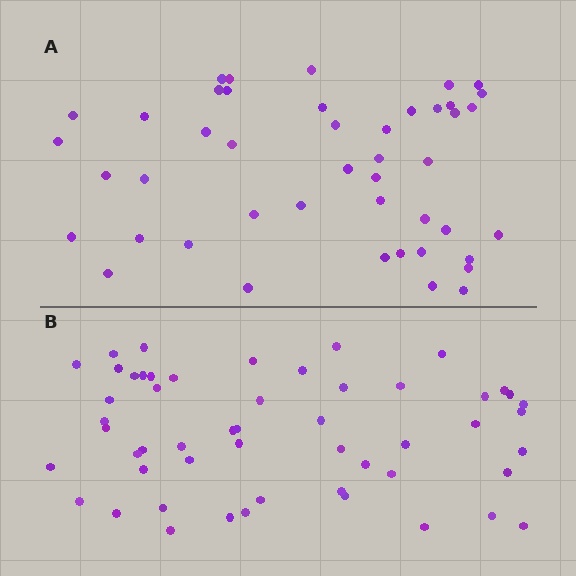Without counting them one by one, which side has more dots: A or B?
Region B (the bottom region) has more dots.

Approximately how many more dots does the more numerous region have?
Region B has roughly 8 or so more dots than region A.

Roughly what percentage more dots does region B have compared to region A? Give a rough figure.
About 20% more.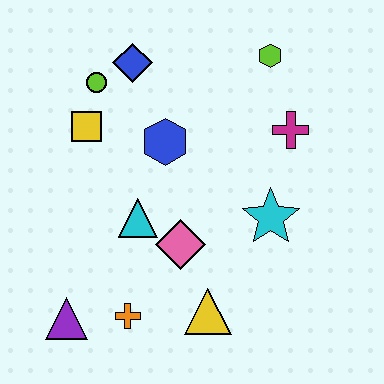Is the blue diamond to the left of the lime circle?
No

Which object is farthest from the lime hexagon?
The purple triangle is farthest from the lime hexagon.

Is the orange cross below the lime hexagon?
Yes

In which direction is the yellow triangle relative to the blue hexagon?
The yellow triangle is below the blue hexagon.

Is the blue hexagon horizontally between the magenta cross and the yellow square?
Yes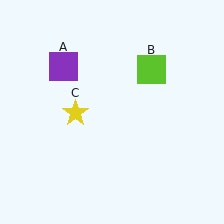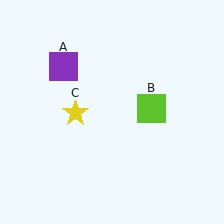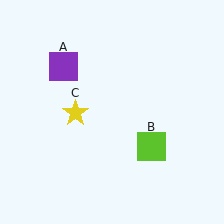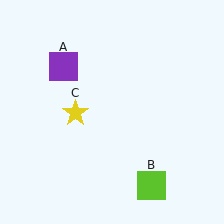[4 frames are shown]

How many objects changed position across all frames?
1 object changed position: lime square (object B).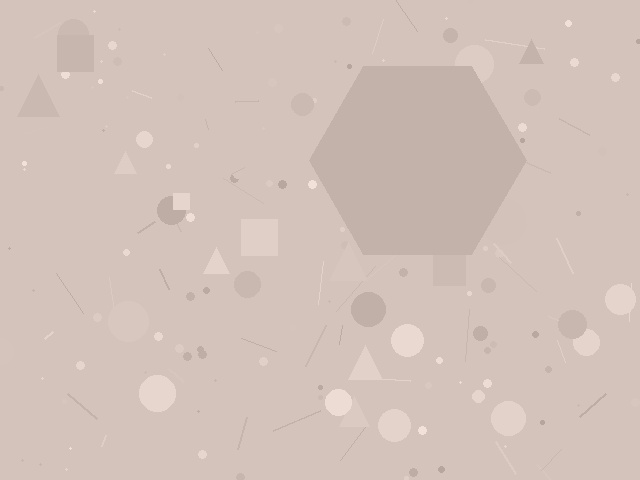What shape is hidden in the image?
A hexagon is hidden in the image.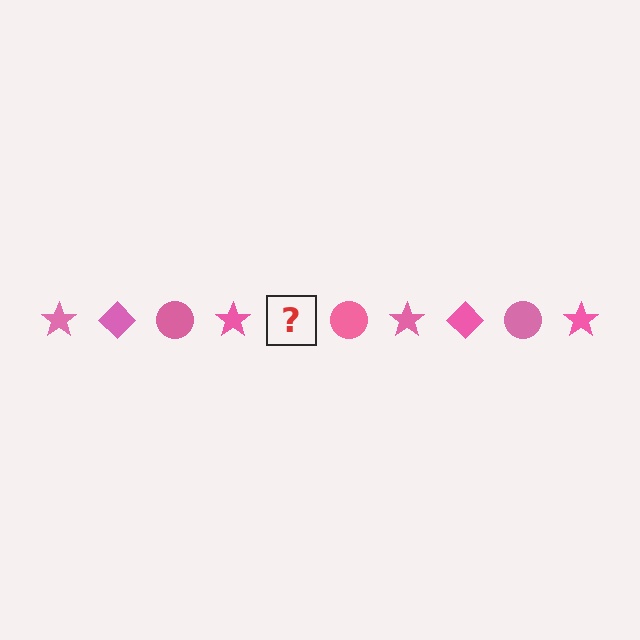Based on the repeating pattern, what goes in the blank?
The blank should be a pink diamond.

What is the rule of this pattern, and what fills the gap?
The rule is that the pattern cycles through star, diamond, circle shapes in pink. The gap should be filled with a pink diamond.